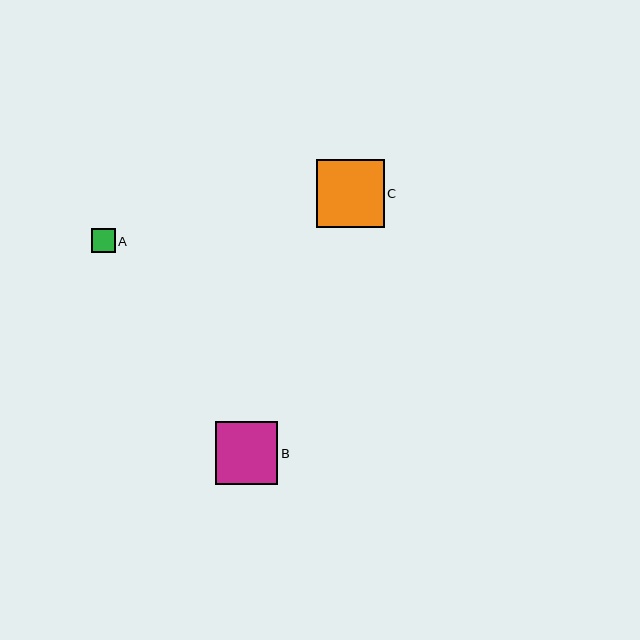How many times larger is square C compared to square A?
Square C is approximately 2.8 times the size of square A.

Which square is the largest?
Square C is the largest with a size of approximately 68 pixels.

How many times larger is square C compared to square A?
Square C is approximately 2.8 times the size of square A.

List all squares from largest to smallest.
From largest to smallest: C, B, A.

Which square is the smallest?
Square A is the smallest with a size of approximately 24 pixels.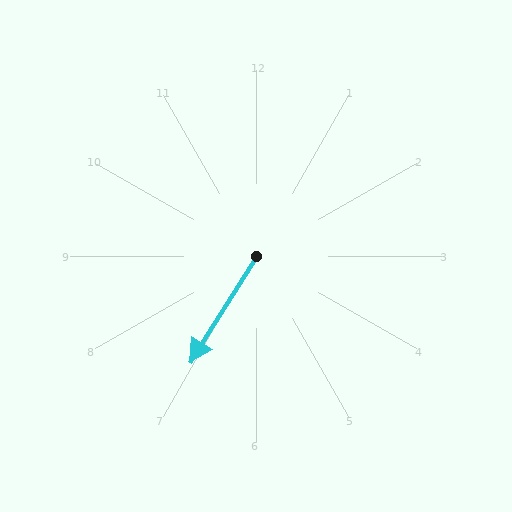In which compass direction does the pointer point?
Southwest.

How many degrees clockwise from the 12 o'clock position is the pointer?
Approximately 212 degrees.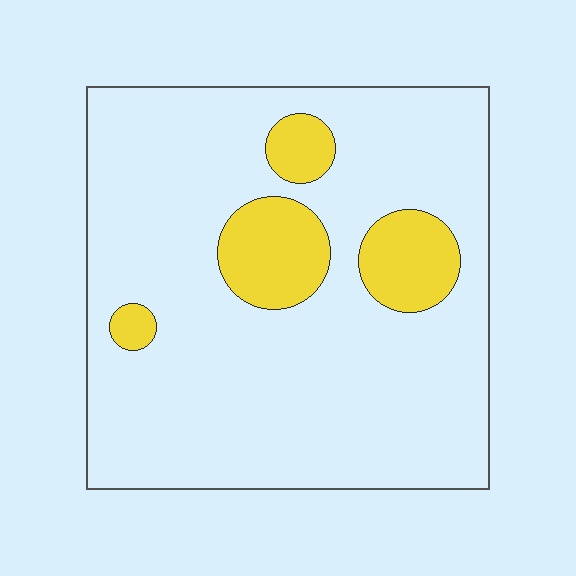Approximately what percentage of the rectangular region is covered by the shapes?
Approximately 15%.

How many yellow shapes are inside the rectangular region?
4.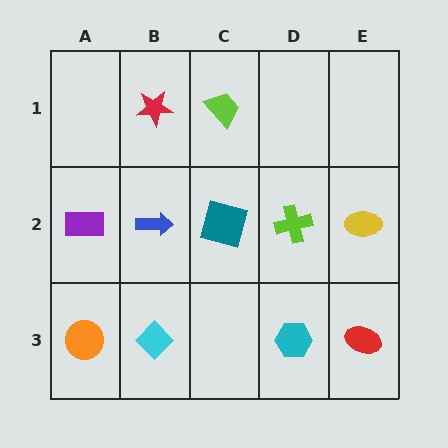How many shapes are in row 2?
5 shapes.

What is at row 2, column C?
A teal square.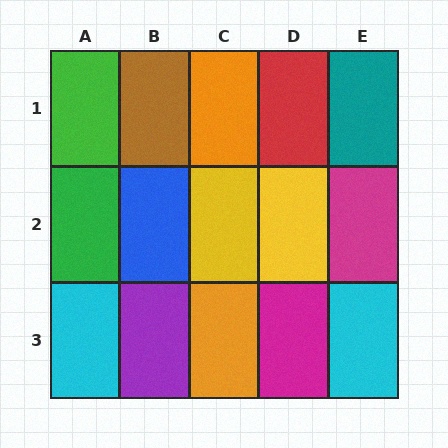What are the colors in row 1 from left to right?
Green, brown, orange, red, teal.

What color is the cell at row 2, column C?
Yellow.